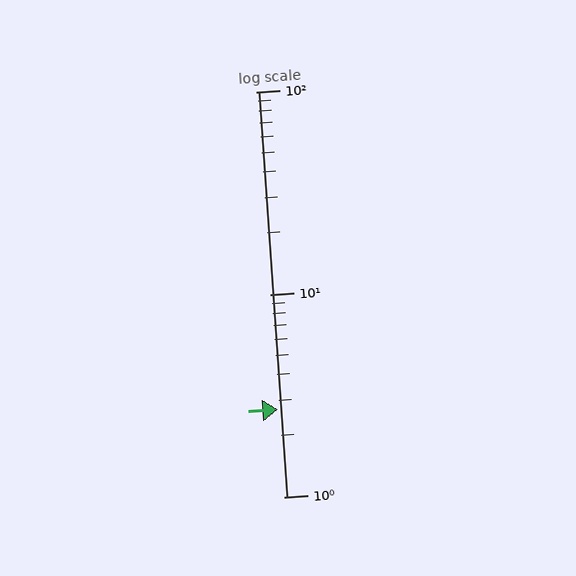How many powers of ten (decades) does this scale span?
The scale spans 2 decades, from 1 to 100.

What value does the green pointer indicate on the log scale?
The pointer indicates approximately 2.7.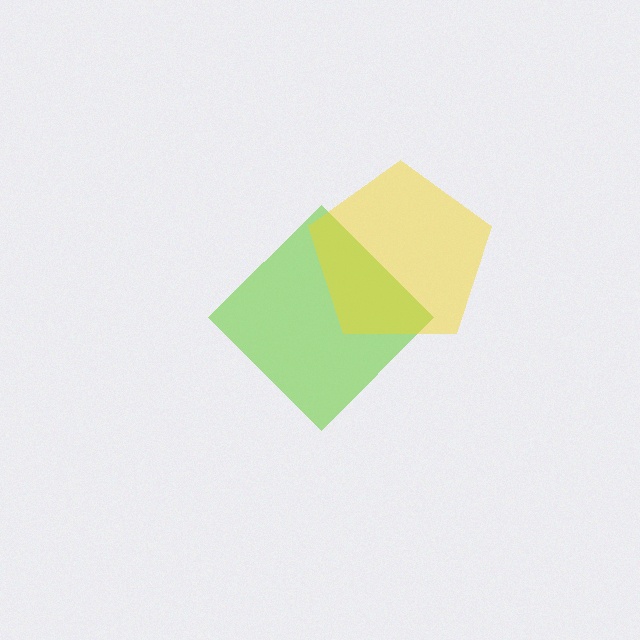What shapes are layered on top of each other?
The layered shapes are: a lime diamond, a yellow pentagon.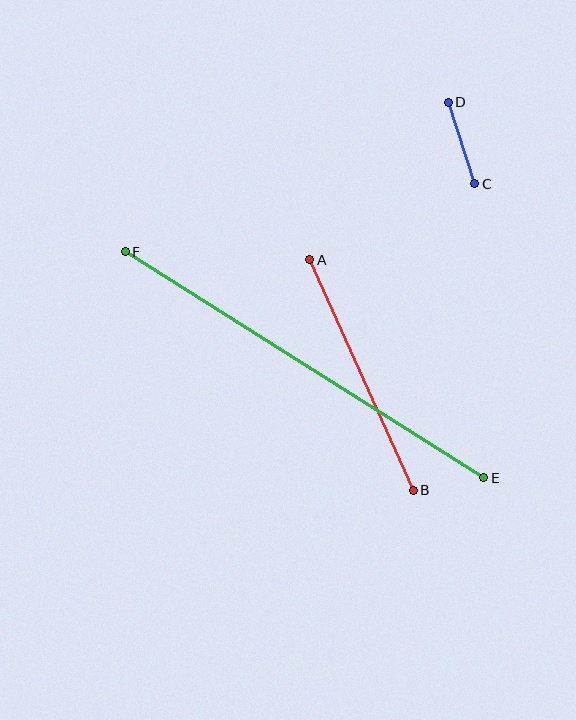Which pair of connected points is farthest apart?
Points E and F are farthest apart.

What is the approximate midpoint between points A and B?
The midpoint is at approximately (362, 375) pixels.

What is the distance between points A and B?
The distance is approximately 253 pixels.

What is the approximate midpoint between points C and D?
The midpoint is at approximately (462, 143) pixels.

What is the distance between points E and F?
The distance is approximately 424 pixels.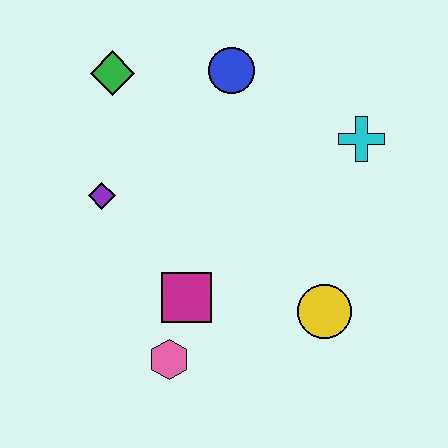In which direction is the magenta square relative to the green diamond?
The magenta square is below the green diamond.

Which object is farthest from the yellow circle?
The green diamond is farthest from the yellow circle.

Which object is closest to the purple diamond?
The green diamond is closest to the purple diamond.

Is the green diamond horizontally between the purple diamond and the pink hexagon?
Yes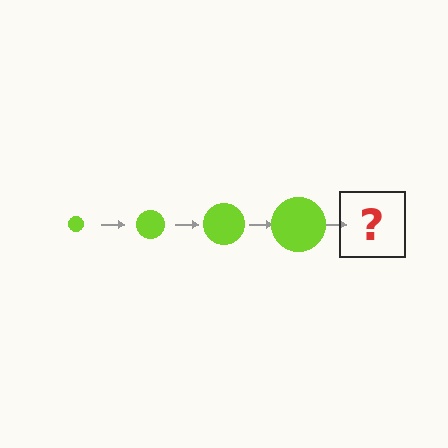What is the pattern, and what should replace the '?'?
The pattern is that the circle gets progressively larger each step. The '?' should be a lime circle, larger than the previous one.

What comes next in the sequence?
The next element should be a lime circle, larger than the previous one.